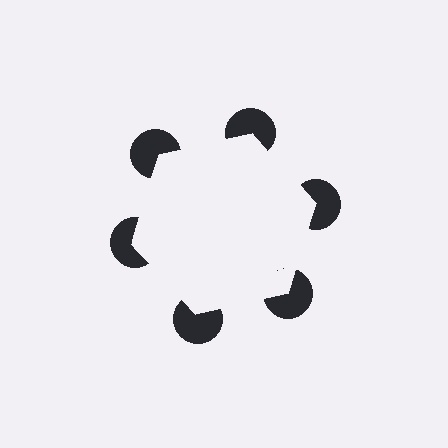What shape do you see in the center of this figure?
An illusory hexagon — its edges are inferred from the aligned wedge cuts in the pac-man discs, not physically drawn.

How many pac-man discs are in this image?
There are 6 — one at each vertex of the illusory hexagon.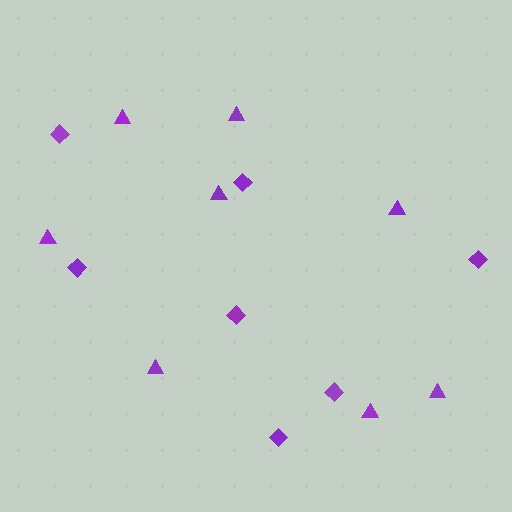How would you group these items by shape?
There are 2 groups: one group of diamonds (7) and one group of triangles (8).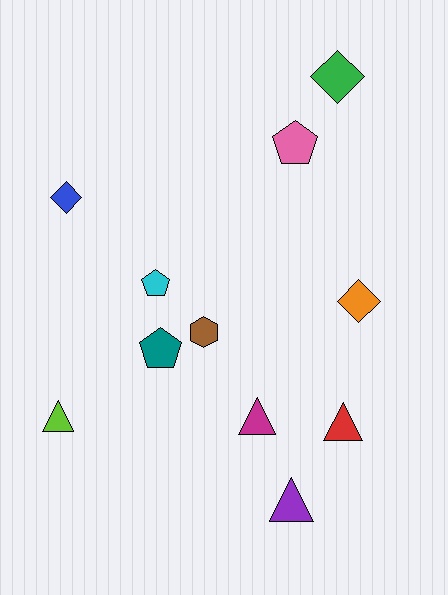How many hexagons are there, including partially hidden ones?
There is 1 hexagon.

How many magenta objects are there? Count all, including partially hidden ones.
There is 1 magenta object.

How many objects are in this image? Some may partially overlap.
There are 11 objects.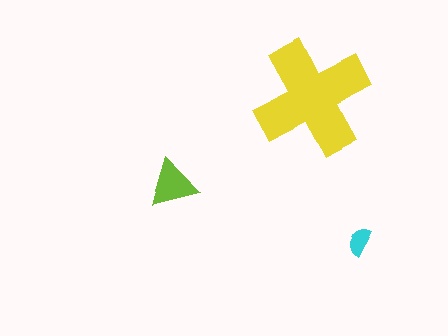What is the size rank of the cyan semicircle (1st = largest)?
3rd.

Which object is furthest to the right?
The cyan semicircle is rightmost.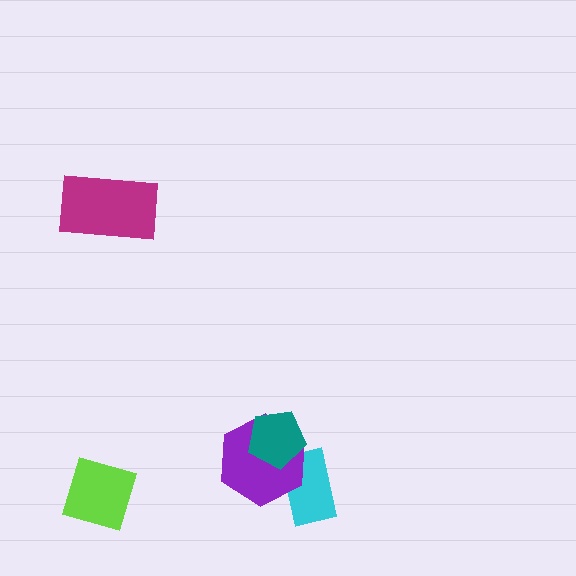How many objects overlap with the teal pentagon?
2 objects overlap with the teal pentagon.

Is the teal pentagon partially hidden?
No, no other shape covers it.